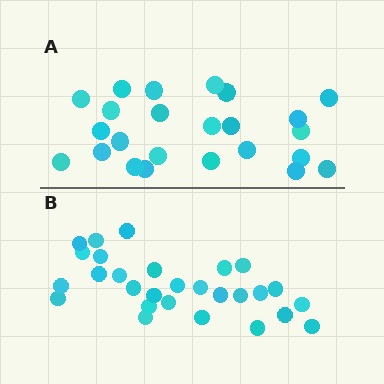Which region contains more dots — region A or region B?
Region B (the bottom region) has more dots.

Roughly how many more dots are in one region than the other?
Region B has about 4 more dots than region A.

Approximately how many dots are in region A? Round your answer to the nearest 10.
About 20 dots. (The exact count is 24, which rounds to 20.)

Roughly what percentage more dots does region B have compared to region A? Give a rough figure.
About 15% more.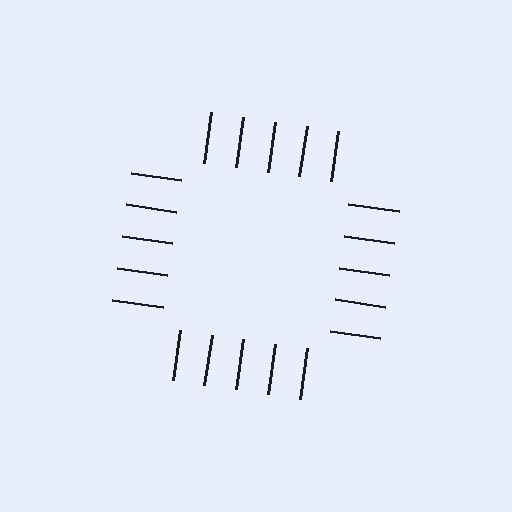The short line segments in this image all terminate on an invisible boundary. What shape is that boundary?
An illusory square — the line segments terminate on its edges but no continuous stroke is drawn.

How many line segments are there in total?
20 — 5 along each of the 4 edges.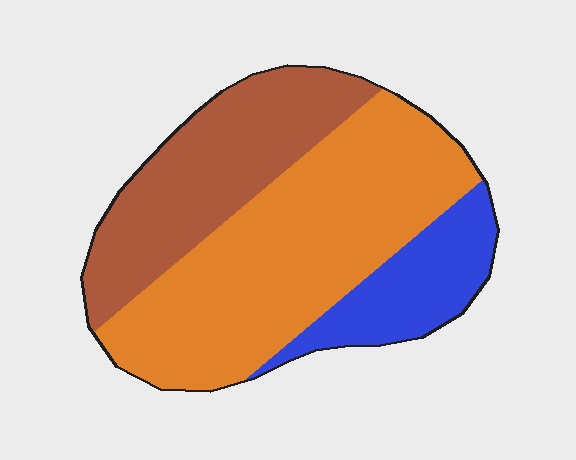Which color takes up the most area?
Orange, at roughly 50%.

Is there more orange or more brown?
Orange.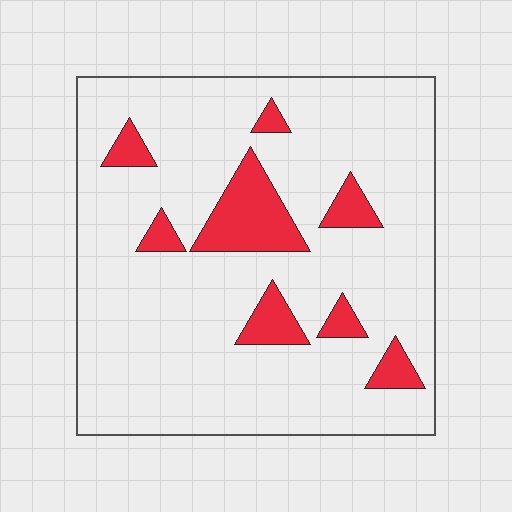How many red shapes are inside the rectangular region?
8.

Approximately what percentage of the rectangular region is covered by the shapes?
Approximately 15%.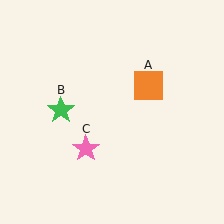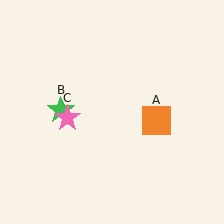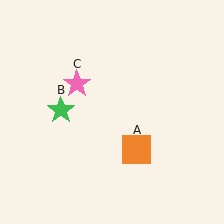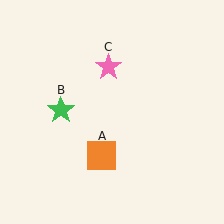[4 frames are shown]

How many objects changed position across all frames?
2 objects changed position: orange square (object A), pink star (object C).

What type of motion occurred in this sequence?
The orange square (object A), pink star (object C) rotated clockwise around the center of the scene.